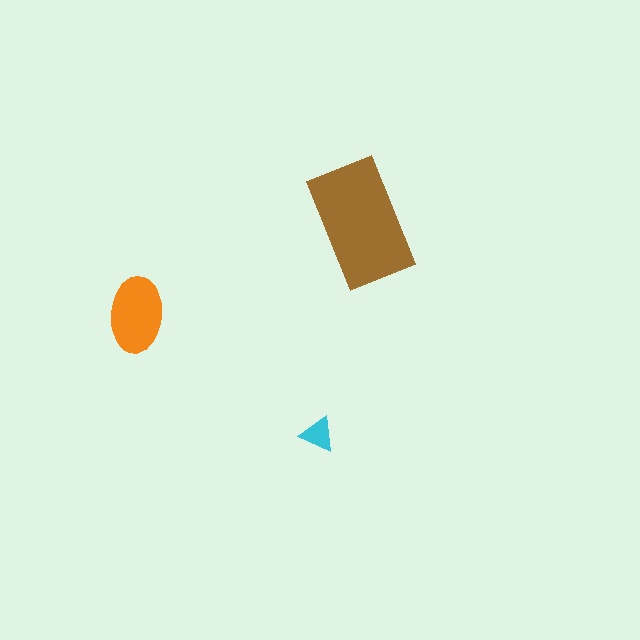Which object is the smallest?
The cyan triangle.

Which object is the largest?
The brown rectangle.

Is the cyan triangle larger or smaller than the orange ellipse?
Smaller.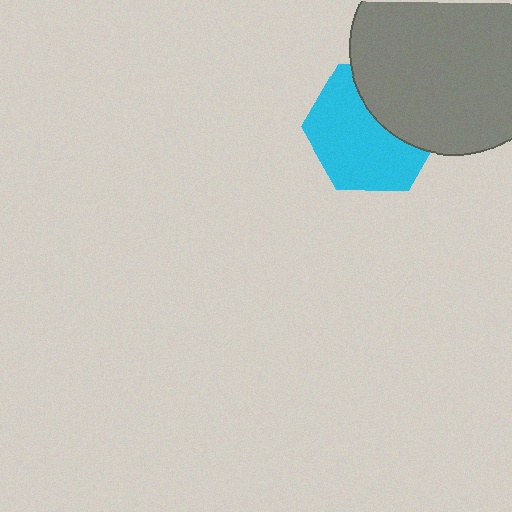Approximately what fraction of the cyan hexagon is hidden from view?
Roughly 37% of the cyan hexagon is hidden behind the gray circle.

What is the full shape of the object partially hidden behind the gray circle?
The partially hidden object is a cyan hexagon.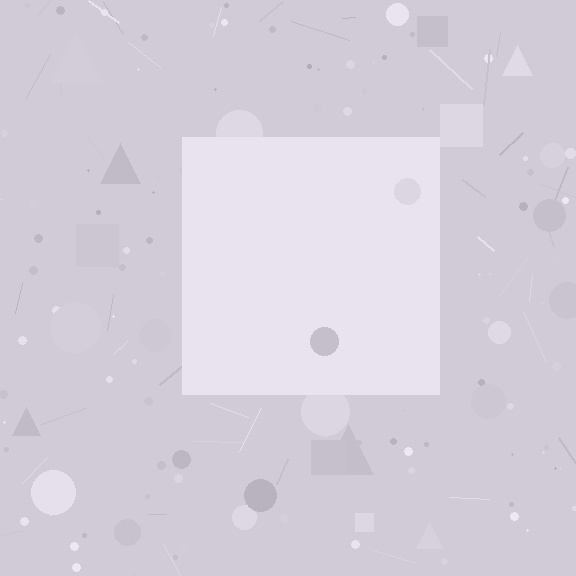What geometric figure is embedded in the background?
A square is embedded in the background.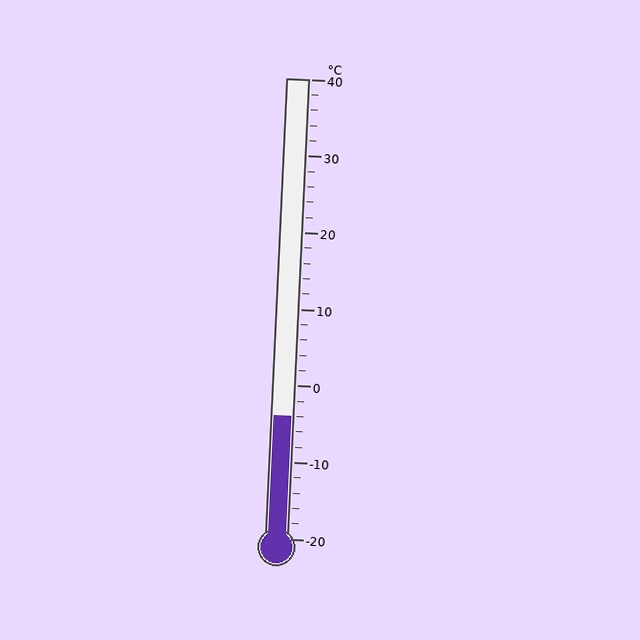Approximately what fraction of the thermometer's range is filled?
The thermometer is filled to approximately 25% of its range.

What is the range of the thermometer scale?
The thermometer scale ranges from -20°C to 40°C.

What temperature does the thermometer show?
The thermometer shows approximately -4°C.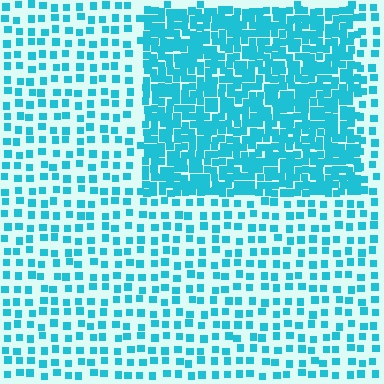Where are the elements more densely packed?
The elements are more densely packed inside the rectangle boundary.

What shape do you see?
I see a rectangle.